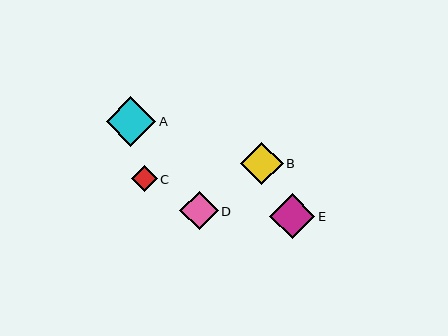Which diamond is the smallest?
Diamond C is the smallest with a size of approximately 26 pixels.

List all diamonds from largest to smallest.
From largest to smallest: A, E, B, D, C.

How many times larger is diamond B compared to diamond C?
Diamond B is approximately 1.7 times the size of diamond C.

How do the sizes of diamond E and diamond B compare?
Diamond E and diamond B are approximately the same size.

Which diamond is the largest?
Diamond A is the largest with a size of approximately 49 pixels.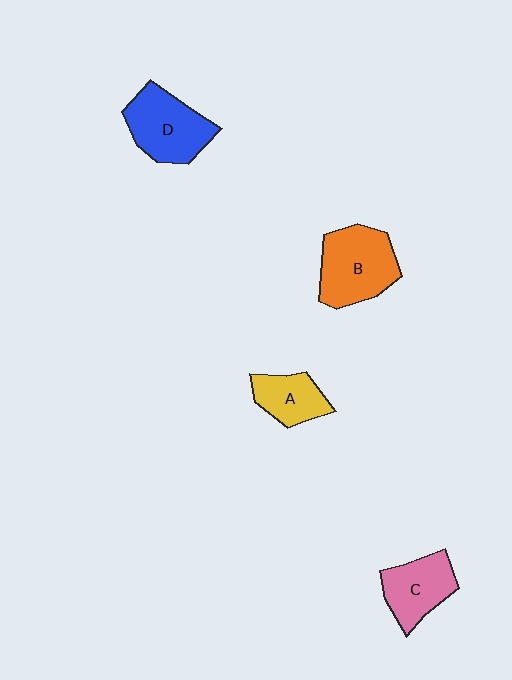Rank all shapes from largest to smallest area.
From largest to smallest: B (orange), D (blue), C (pink), A (yellow).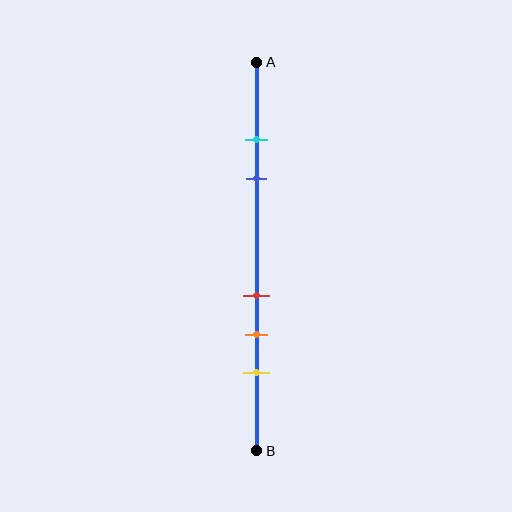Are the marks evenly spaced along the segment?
No, the marks are not evenly spaced.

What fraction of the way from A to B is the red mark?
The red mark is approximately 60% (0.6) of the way from A to B.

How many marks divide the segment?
There are 5 marks dividing the segment.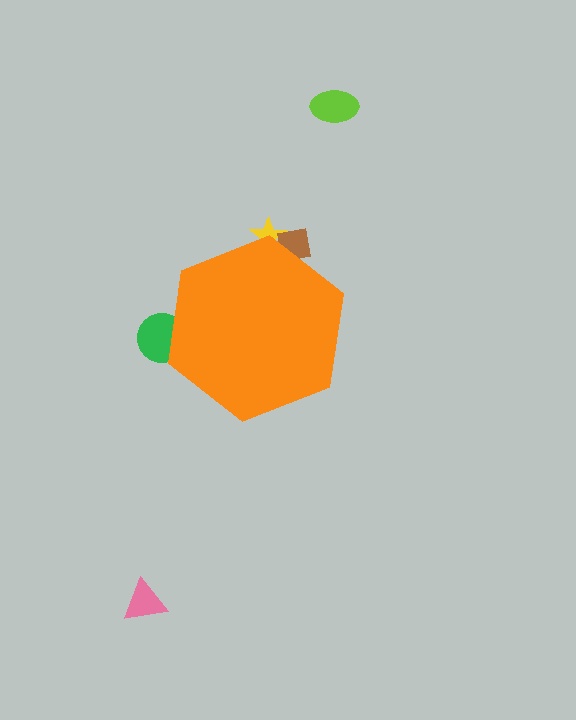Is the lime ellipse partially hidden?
No, the lime ellipse is fully visible.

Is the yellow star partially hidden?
Yes, the yellow star is partially hidden behind the orange hexagon.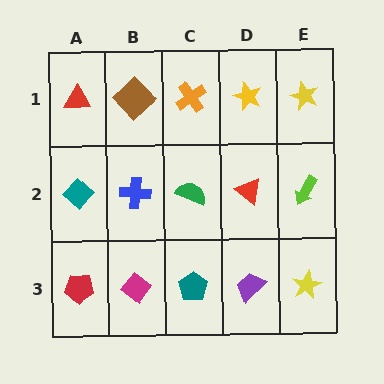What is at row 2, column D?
A red triangle.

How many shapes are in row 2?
5 shapes.